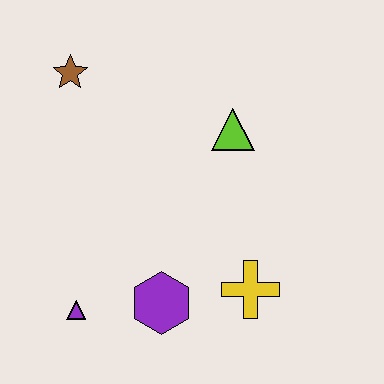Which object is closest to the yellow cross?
The purple hexagon is closest to the yellow cross.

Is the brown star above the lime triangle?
Yes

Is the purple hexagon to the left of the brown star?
No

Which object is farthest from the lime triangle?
The purple triangle is farthest from the lime triangle.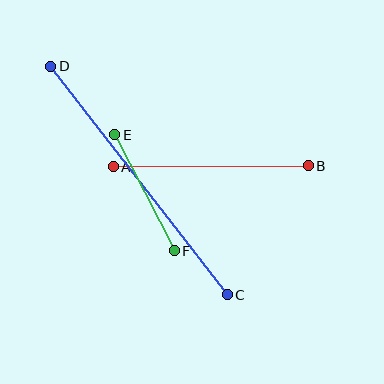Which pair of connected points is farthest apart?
Points C and D are farthest apart.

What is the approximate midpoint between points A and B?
The midpoint is at approximately (211, 166) pixels.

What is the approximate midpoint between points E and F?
The midpoint is at approximately (144, 193) pixels.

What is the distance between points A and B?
The distance is approximately 195 pixels.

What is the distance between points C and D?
The distance is approximately 289 pixels.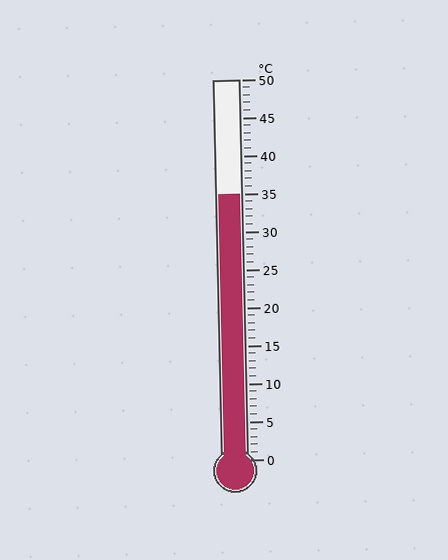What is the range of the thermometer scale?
The thermometer scale ranges from 0°C to 50°C.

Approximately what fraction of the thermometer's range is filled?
The thermometer is filled to approximately 70% of its range.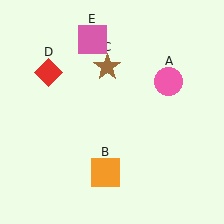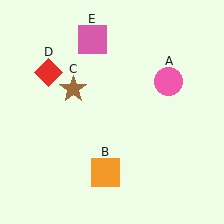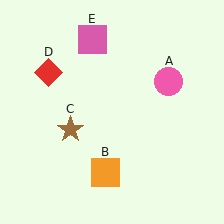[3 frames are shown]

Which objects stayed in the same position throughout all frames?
Pink circle (object A) and orange square (object B) and red diamond (object D) and pink square (object E) remained stationary.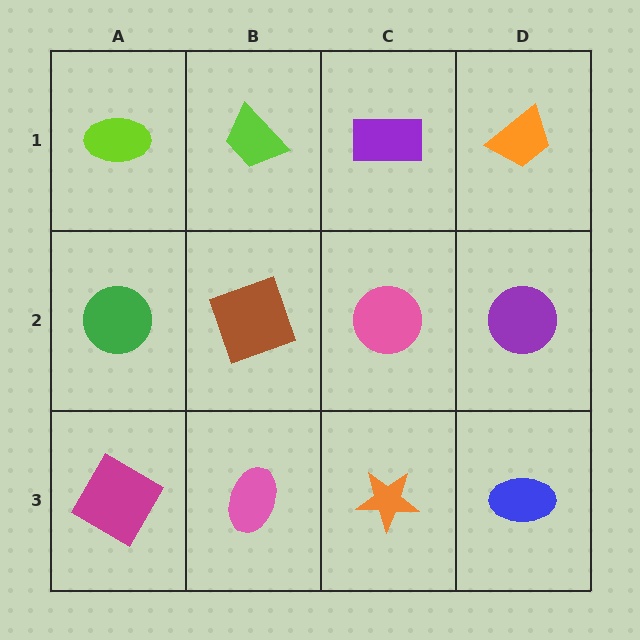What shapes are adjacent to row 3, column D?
A purple circle (row 2, column D), an orange star (row 3, column C).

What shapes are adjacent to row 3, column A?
A green circle (row 2, column A), a pink ellipse (row 3, column B).